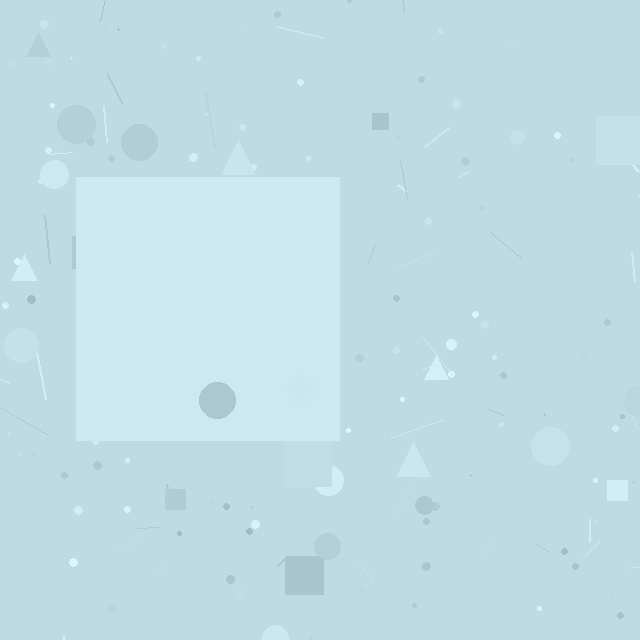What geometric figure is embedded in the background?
A square is embedded in the background.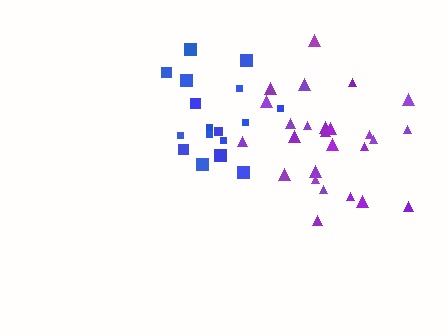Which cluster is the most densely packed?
Blue.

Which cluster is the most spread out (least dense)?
Purple.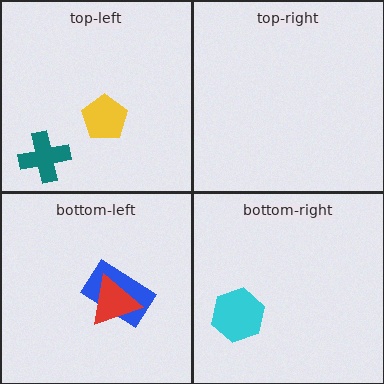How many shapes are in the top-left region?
2.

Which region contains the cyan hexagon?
The bottom-right region.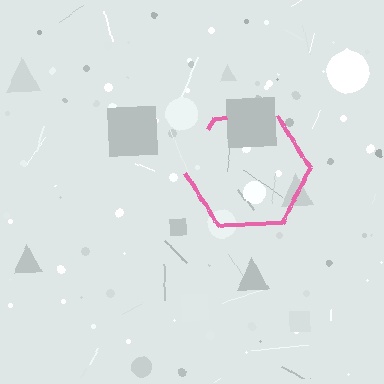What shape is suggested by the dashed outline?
The dashed outline suggests a hexagon.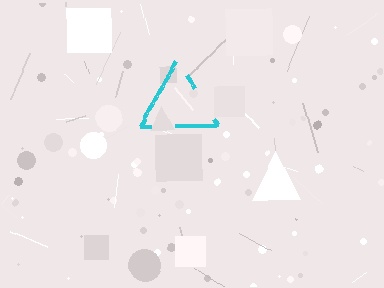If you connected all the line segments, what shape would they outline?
They would outline a triangle.